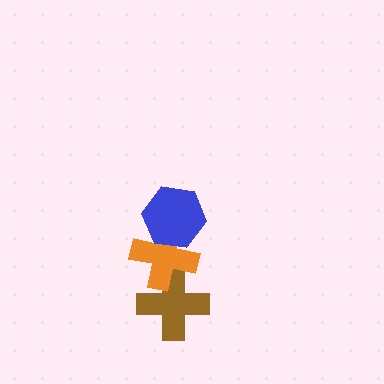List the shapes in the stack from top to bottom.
From top to bottom: the blue hexagon, the orange cross, the brown cross.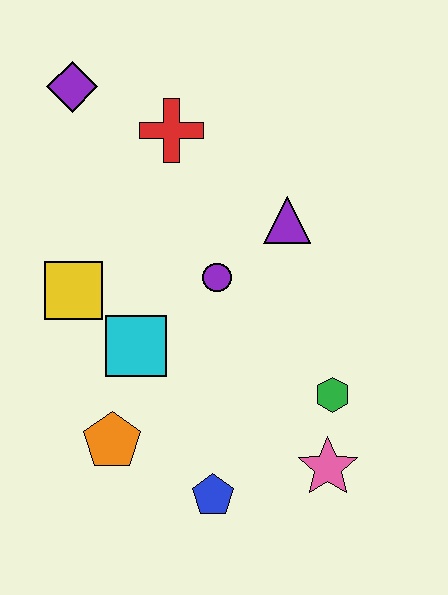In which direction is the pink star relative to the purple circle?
The pink star is below the purple circle.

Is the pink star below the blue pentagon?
No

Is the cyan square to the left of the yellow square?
No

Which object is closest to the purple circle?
The purple triangle is closest to the purple circle.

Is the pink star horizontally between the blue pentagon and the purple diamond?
No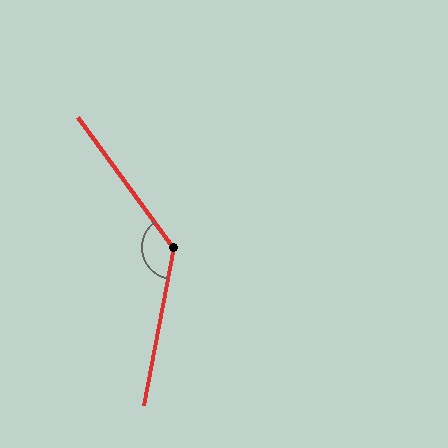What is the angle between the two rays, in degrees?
Approximately 133 degrees.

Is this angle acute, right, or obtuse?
It is obtuse.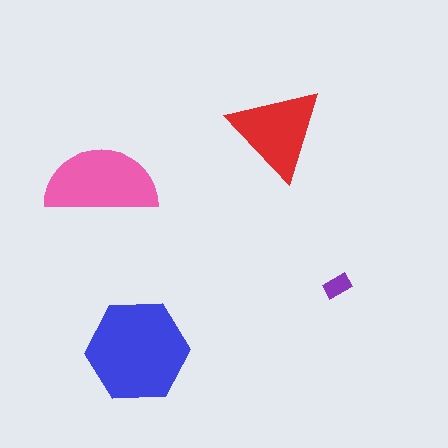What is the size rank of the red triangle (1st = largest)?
3rd.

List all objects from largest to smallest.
The blue hexagon, the pink semicircle, the red triangle, the purple rectangle.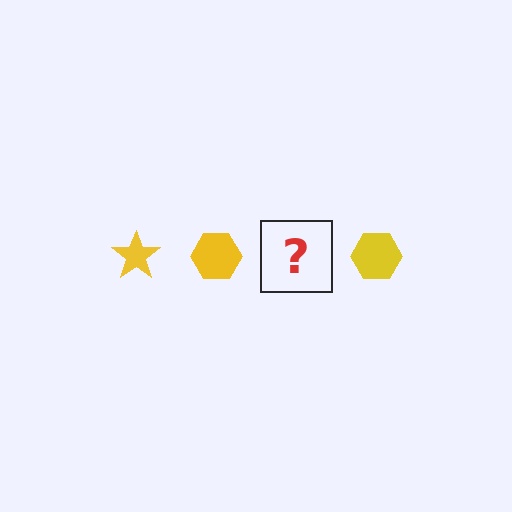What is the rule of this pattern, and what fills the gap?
The rule is that the pattern cycles through star, hexagon shapes in yellow. The gap should be filled with a yellow star.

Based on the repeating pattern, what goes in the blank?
The blank should be a yellow star.